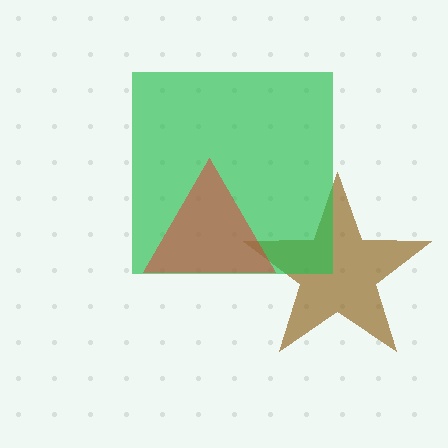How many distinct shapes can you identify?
There are 3 distinct shapes: a brown star, a green square, a red triangle.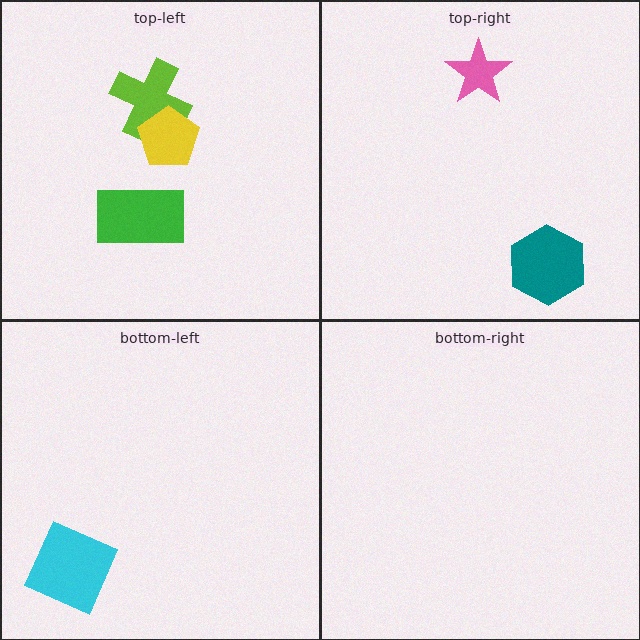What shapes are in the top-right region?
The pink star, the teal hexagon.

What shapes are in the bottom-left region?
The cyan diamond.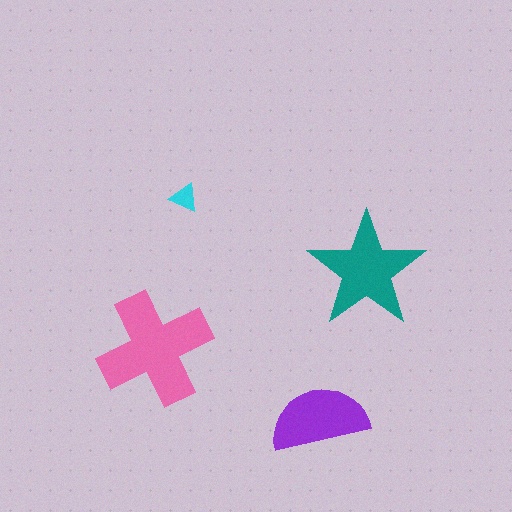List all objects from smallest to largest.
The cyan triangle, the purple semicircle, the teal star, the pink cross.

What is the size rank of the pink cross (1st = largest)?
1st.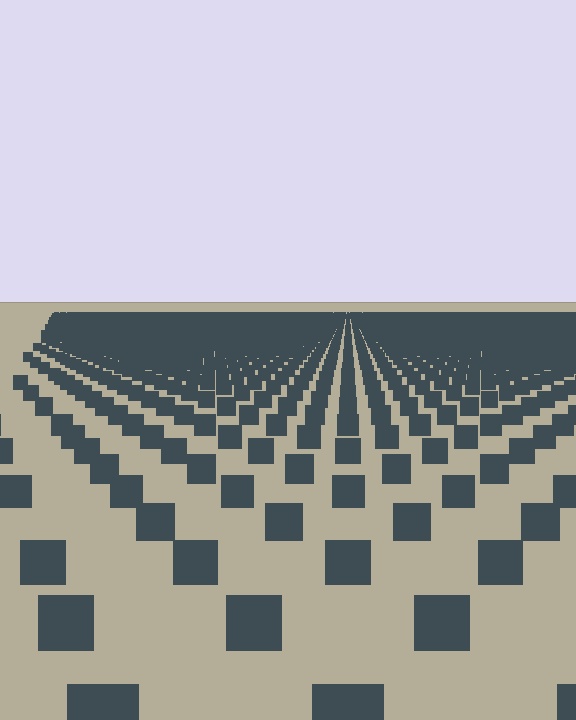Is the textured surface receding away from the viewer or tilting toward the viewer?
The surface is receding away from the viewer. Texture elements get smaller and denser toward the top.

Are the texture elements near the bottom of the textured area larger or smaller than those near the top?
Larger. Near the bottom, elements are closer to the viewer and appear at a bigger on-screen size.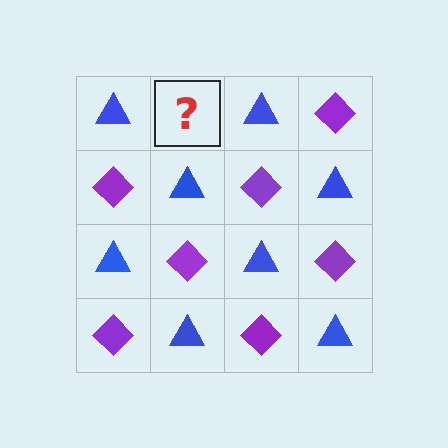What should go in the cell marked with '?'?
The missing cell should contain a purple diamond.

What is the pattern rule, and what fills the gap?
The rule is that it alternates blue triangle and purple diamond in a checkerboard pattern. The gap should be filled with a purple diamond.